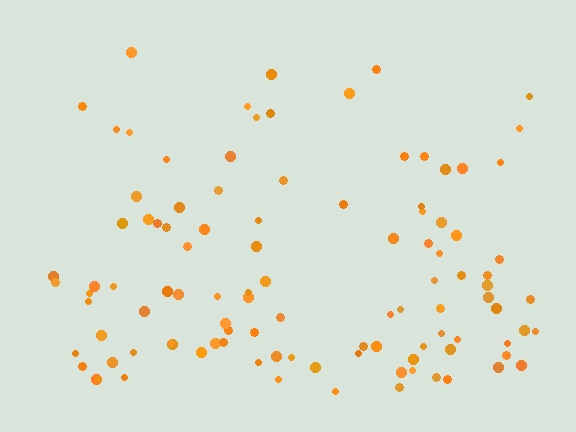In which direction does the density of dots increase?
From top to bottom, with the bottom side densest.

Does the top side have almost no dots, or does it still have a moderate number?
Still a moderate number, just noticeably fewer than the bottom.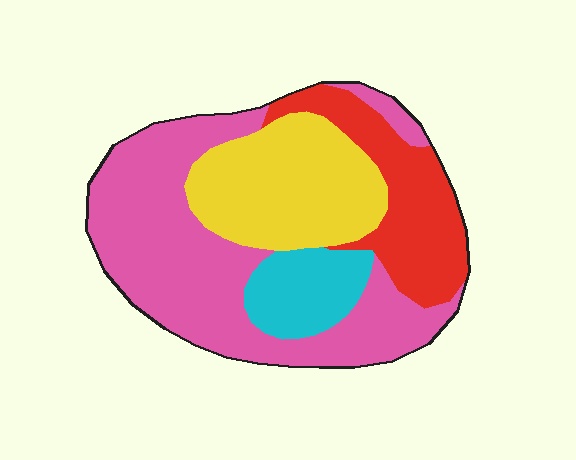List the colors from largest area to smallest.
From largest to smallest: pink, yellow, red, cyan.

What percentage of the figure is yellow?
Yellow covers roughly 25% of the figure.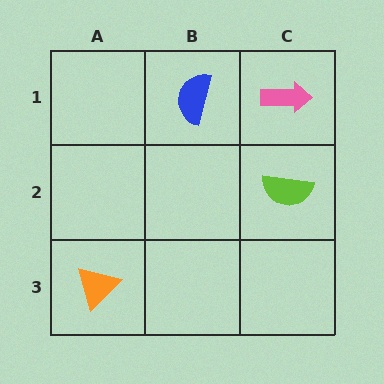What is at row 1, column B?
A blue semicircle.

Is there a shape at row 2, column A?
No, that cell is empty.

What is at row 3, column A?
An orange triangle.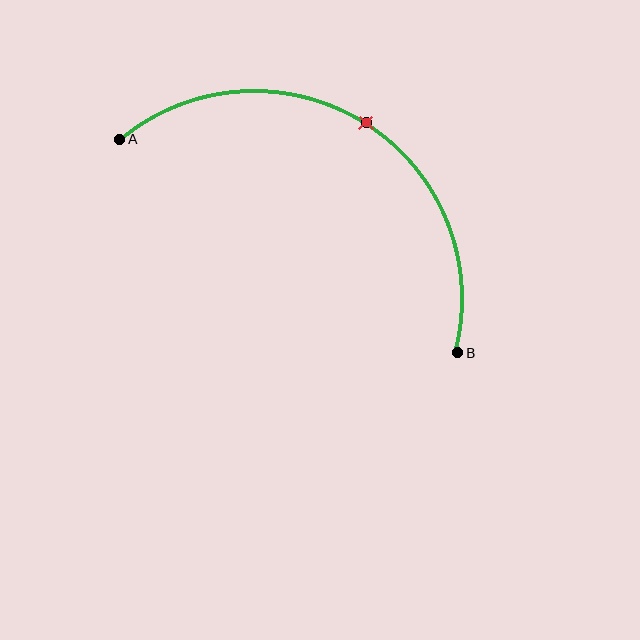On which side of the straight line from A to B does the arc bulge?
The arc bulges above the straight line connecting A and B.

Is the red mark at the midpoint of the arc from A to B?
Yes. The red mark lies on the arc at equal arc-length from both A and B — it is the arc midpoint.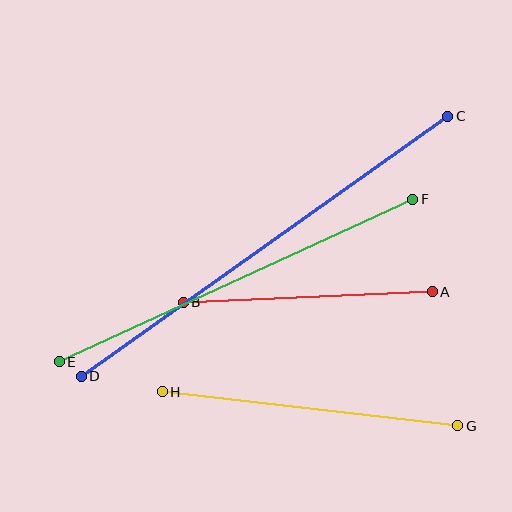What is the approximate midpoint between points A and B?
The midpoint is at approximately (308, 297) pixels.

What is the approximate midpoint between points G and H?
The midpoint is at approximately (310, 409) pixels.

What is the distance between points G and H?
The distance is approximately 298 pixels.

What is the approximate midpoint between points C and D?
The midpoint is at approximately (265, 246) pixels.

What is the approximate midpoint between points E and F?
The midpoint is at approximately (236, 281) pixels.